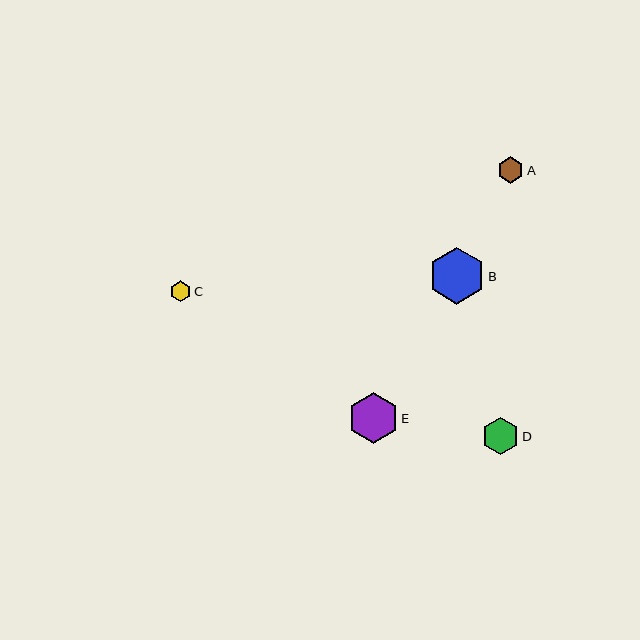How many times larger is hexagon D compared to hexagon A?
Hexagon D is approximately 1.4 times the size of hexagon A.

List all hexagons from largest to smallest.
From largest to smallest: B, E, D, A, C.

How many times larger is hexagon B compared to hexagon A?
Hexagon B is approximately 2.2 times the size of hexagon A.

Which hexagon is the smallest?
Hexagon C is the smallest with a size of approximately 21 pixels.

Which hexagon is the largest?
Hexagon B is the largest with a size of approximately 57 pixels.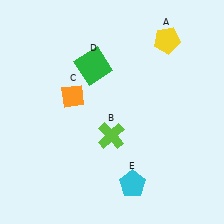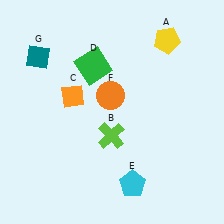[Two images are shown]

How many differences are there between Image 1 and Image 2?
There are 2 differences between the two images.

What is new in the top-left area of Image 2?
A teal diamond (G) was added in the top-left area of Image 2.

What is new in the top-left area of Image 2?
An orange circle (F) was added in the top-left area of Image 2.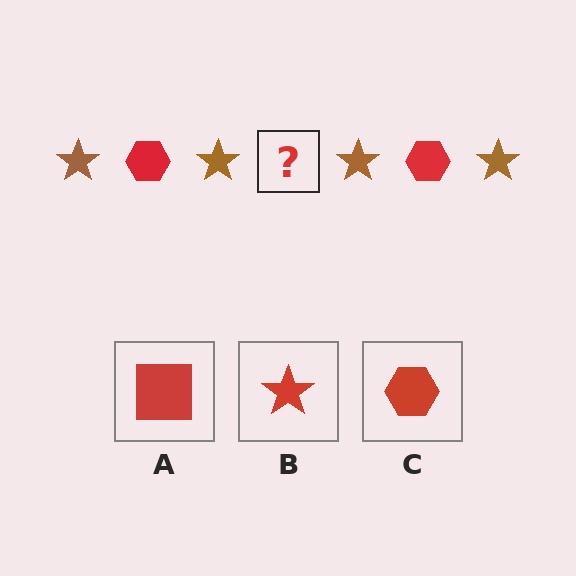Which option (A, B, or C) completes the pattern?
C.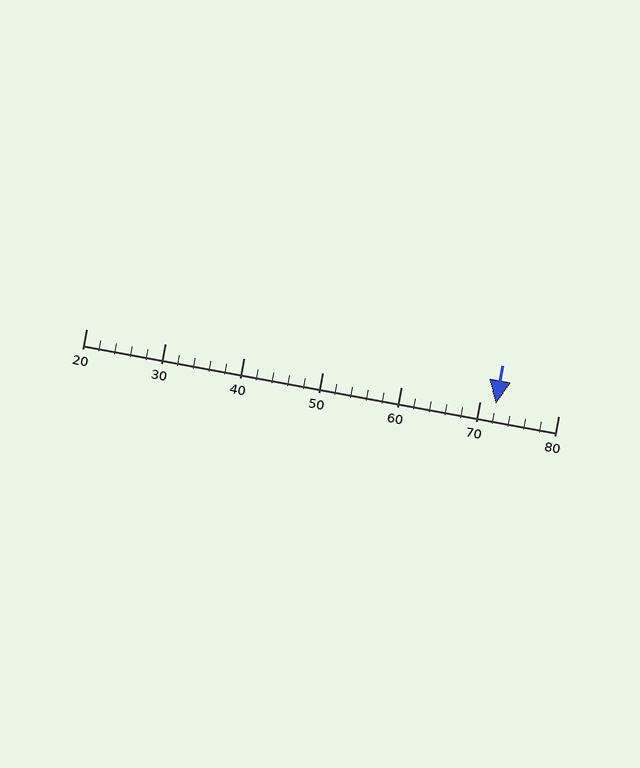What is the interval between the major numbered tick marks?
The major tick marks are spaced 10 units apart.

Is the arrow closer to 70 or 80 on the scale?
The arrow is closer to 70.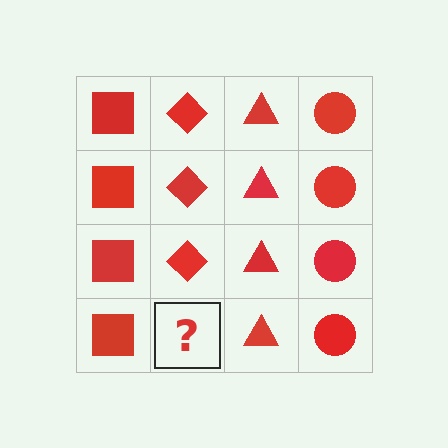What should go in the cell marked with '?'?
The missing cell should contain a red diamond.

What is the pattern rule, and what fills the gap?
The rule is that each column has a consistent shape. The gap should be filled with a red diamond.